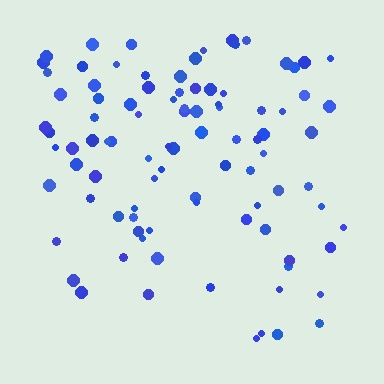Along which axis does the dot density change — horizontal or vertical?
Vertical.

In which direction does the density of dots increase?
From bottom to top, with the top side densest.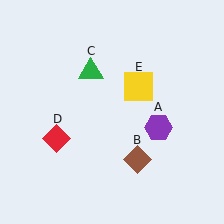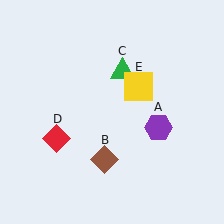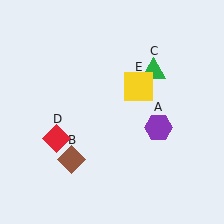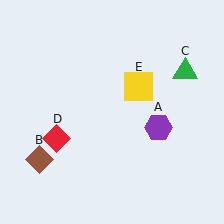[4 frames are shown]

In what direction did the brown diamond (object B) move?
The brown diamond (object B) moved left.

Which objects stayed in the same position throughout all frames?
Purple hexagon (object A) and red diamond (object D) and yellow square (object E) remained stationary.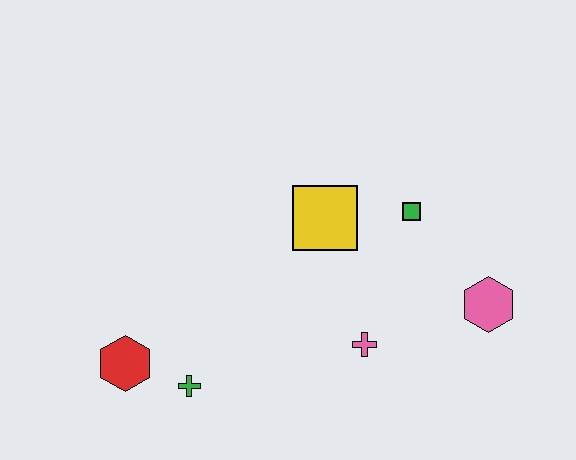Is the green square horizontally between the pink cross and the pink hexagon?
Yes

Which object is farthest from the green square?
The red hexagon is farthest from the green square.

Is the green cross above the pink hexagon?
No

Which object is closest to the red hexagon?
The green cross is closest to the red hexagon.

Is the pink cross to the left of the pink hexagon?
Yes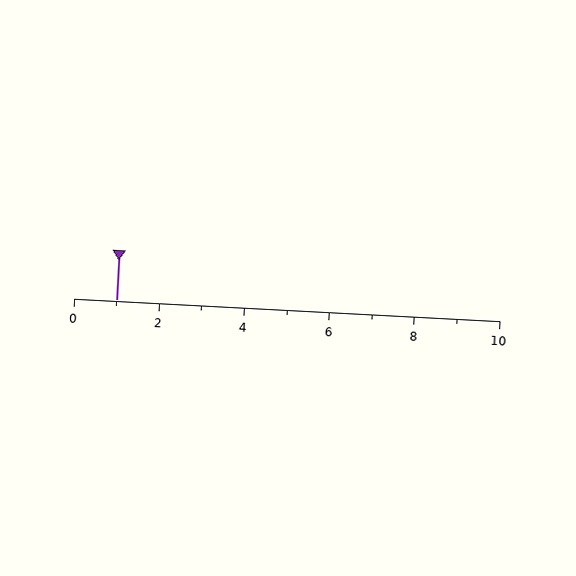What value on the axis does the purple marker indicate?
The marker indicates approximately 1.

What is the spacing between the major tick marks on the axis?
The major ticks are spaced 2 apart.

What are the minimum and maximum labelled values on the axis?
The axis runs from 0 to 10.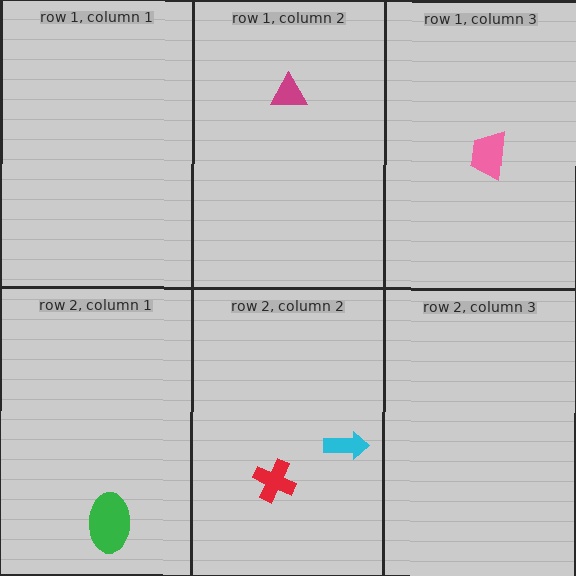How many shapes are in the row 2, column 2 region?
2.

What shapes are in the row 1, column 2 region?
The magenta triangle.